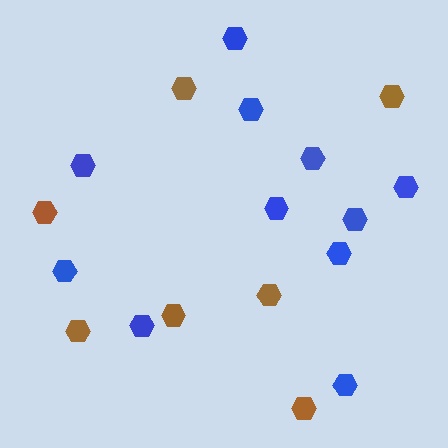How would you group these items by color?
There are 2 groups: one group of blue hexagons (11) and one group of brown hexagons (7).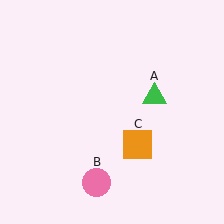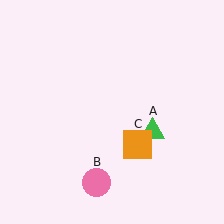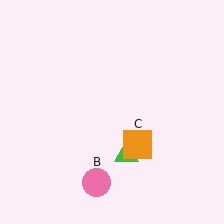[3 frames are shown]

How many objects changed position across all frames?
1 object changed position: green triangle (object A).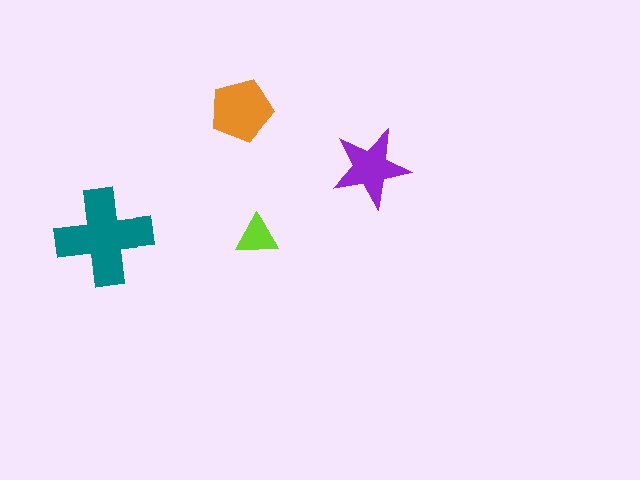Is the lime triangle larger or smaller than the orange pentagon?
Smaller.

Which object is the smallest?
The lime triangle.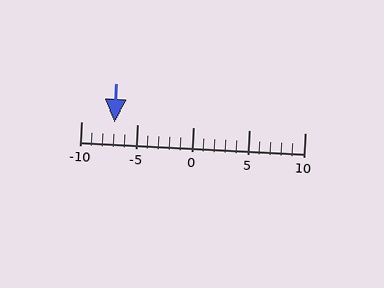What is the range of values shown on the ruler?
The ruler shows values from -10 to 10.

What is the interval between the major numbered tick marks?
The major tick marks are spaced 5 units apart.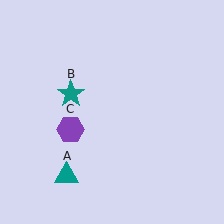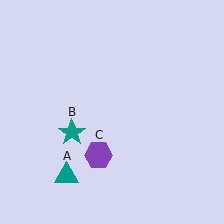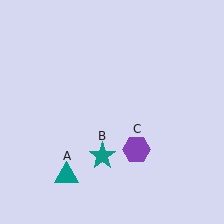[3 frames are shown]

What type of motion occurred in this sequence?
The teal star (object B), purple hexagon (object C) rotated counterclockwise around the center of the scene.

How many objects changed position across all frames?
2 objects changed position: teal star (object B), purple hexagon (object C).